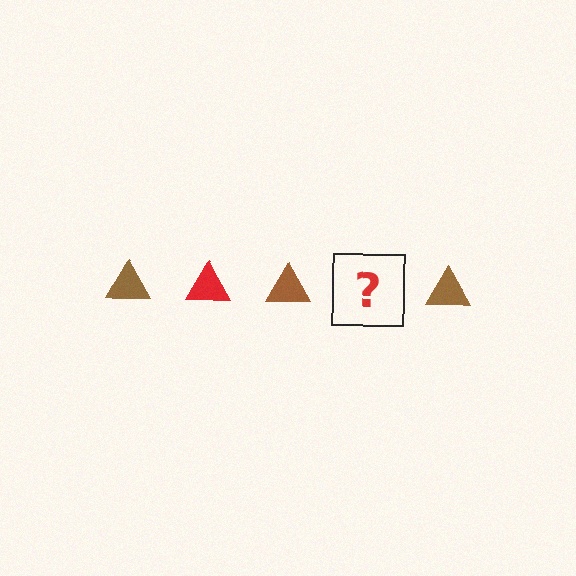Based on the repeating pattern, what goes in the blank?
The blank should be a red triangle.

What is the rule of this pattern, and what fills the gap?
The rule is that the pattern cycles through brown, red triangles. The gap should be filled with a red triangle.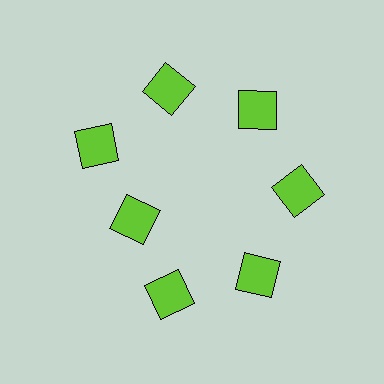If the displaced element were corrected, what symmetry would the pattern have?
It would have 7-fold rotational symmetry — the pattern would map onto itself every 51 degrees.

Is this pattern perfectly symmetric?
No. The 7 lime squares are arranged in a ring, but one element near the 8 o'clock position is pulled inward toward the center, breaking the 7-fold rotational symmetry.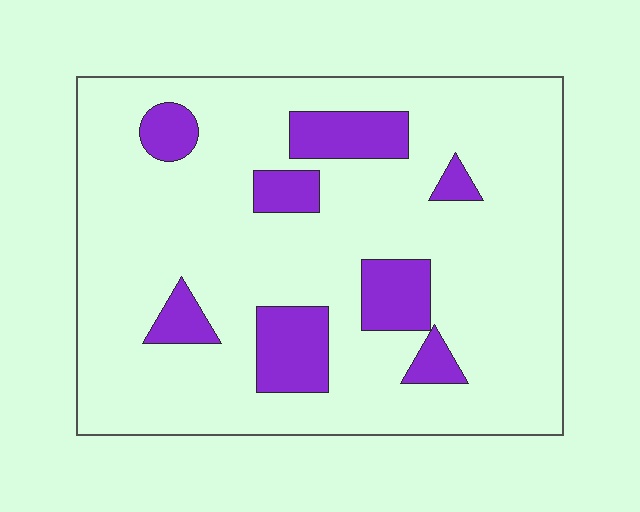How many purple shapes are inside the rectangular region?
8.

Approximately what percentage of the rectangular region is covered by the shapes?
Approximately 15%.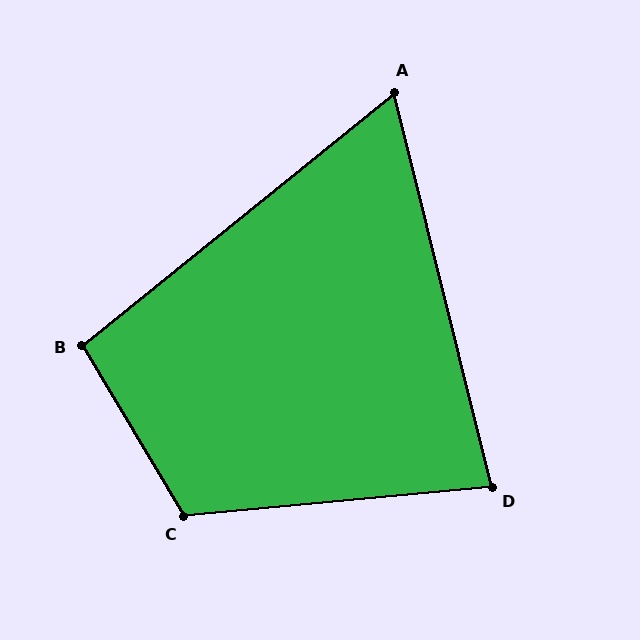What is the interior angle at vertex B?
Approximately 98 degrees (obtuse).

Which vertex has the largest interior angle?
C, at approximately 115 degrees.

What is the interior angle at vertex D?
Approximately 82 degrees (acute).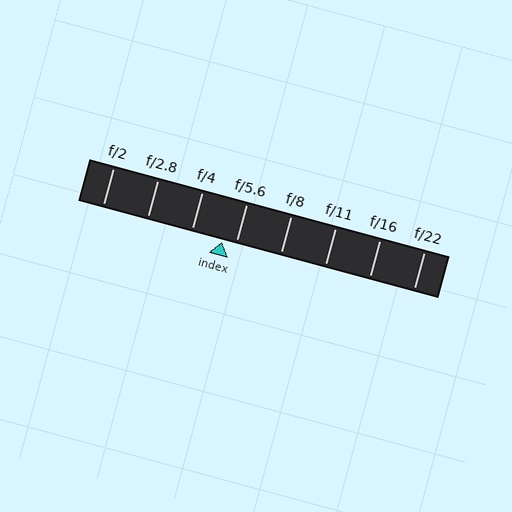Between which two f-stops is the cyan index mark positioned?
The index mark is between f/4 and f/5.6.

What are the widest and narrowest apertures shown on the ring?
The widest aperture shown is f/2 and the narrowest is f/22.